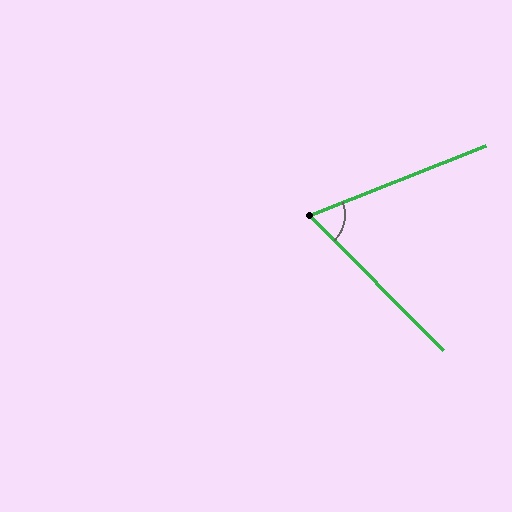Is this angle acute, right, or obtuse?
It is acute.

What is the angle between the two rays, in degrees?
Approximately 67 degrees.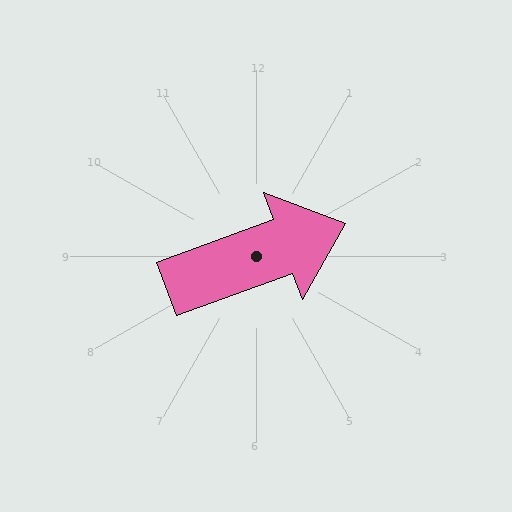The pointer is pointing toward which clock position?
Roughly 2 o'clock.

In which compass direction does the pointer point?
East.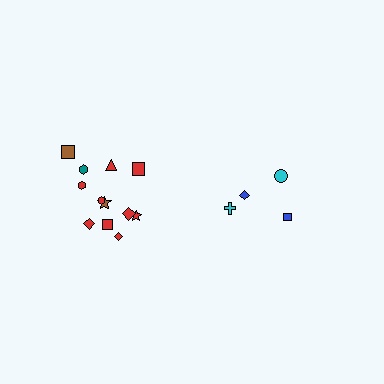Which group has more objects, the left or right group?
The left group.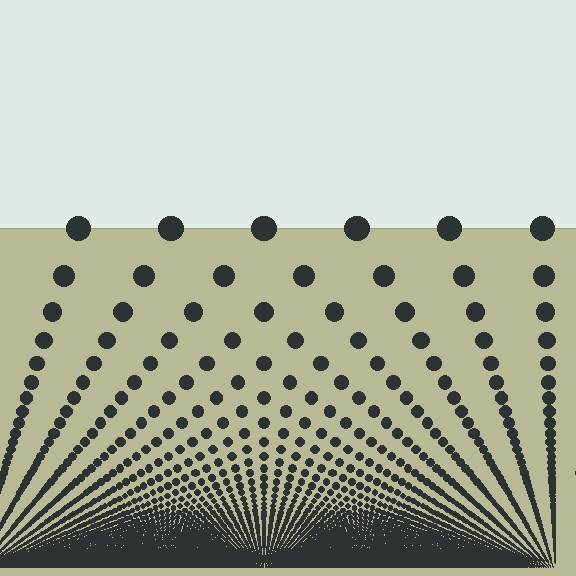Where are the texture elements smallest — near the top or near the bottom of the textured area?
Near the bottom.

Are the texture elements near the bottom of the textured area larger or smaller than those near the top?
Smaller. The gradient is inverted — elements near the bottom are smaller and denser.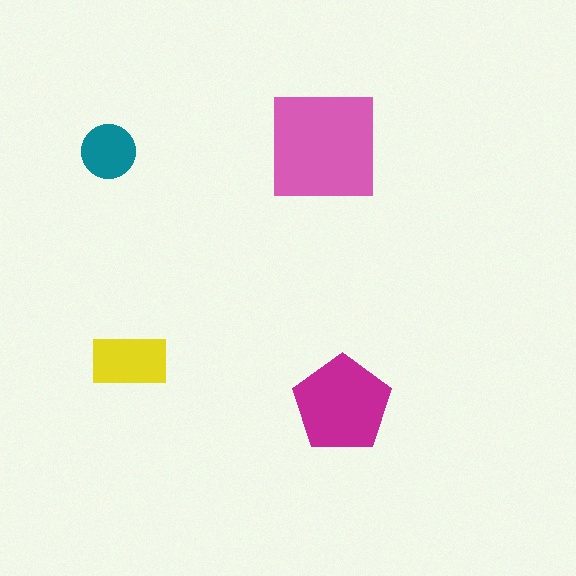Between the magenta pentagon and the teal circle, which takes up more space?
The magenta pentagon.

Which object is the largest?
The pink square.